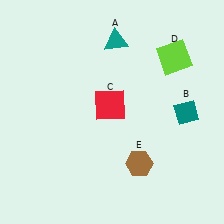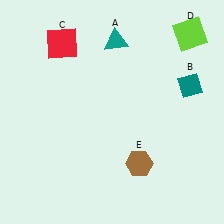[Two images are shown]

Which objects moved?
The objects that moved are: the teal diamond (B), the red square (C), the lime square (D).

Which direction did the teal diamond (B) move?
The teal diamond (B) moved up.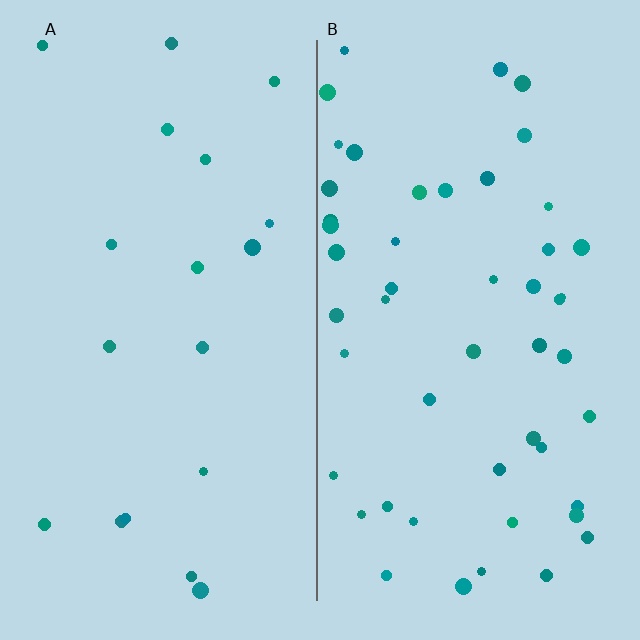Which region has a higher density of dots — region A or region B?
B (the right).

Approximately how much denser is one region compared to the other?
Approximately 2.6× — region B over region A.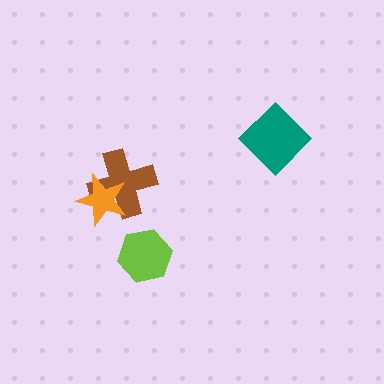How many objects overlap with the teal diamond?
0 objects overlap with the teal diamond.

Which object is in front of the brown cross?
The orange star is in front of the brown cross.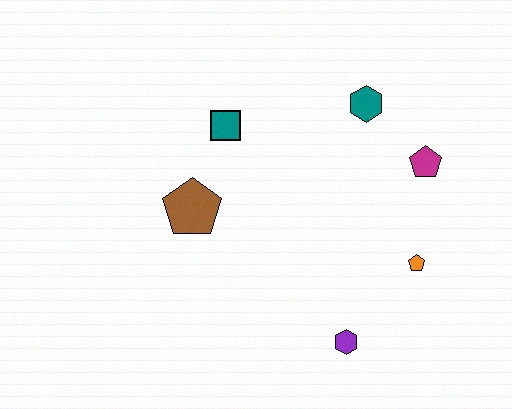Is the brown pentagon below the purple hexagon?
No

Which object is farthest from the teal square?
The purple hexagon is farthest from the teal square.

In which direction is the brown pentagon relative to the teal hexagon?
The brown pentagon is to the left of the teal hexagon.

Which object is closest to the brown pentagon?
The teal square is closest to the brown pentagon.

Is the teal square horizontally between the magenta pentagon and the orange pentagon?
No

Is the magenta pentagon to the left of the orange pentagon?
No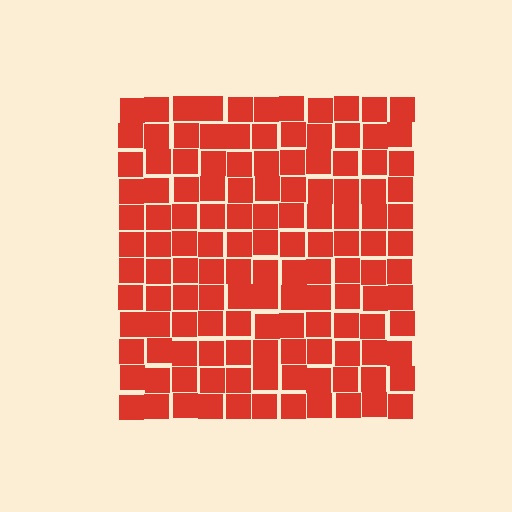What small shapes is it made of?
It is made of small squares.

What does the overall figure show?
The overall figure shows a square.